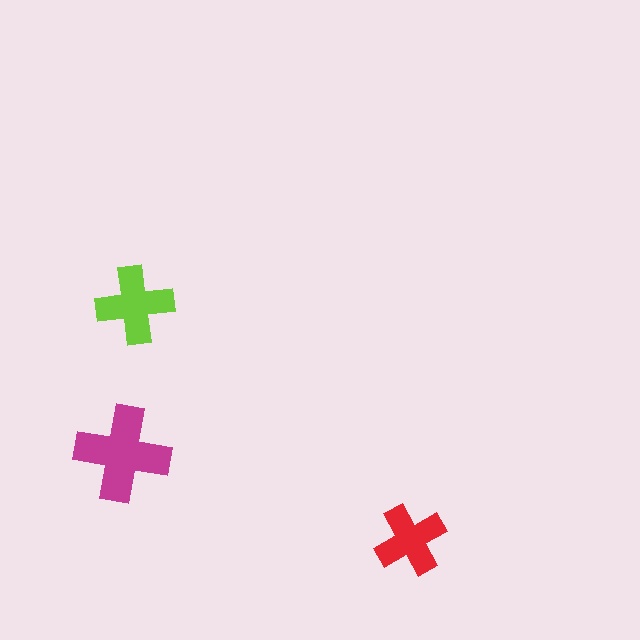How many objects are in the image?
There are 3 objects in the image.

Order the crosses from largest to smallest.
the magenta one, the lime one, the red one.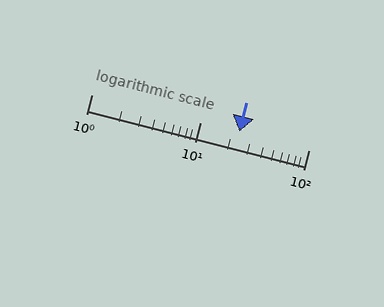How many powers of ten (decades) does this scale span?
The scale spans 2 decades, from 1 to 100.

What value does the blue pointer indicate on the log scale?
The pointer indicates approximately 23.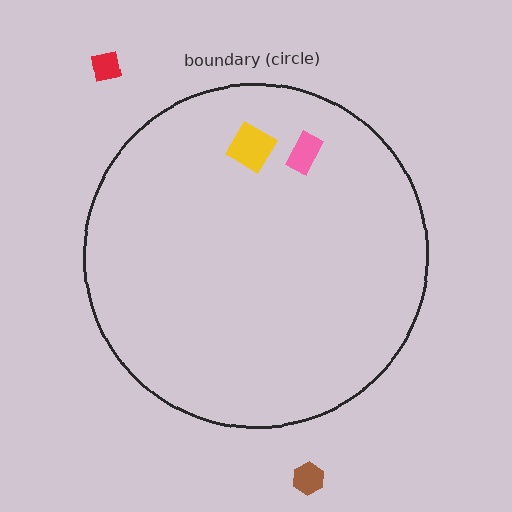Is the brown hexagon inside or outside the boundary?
Outside.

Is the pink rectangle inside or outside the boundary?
Inside.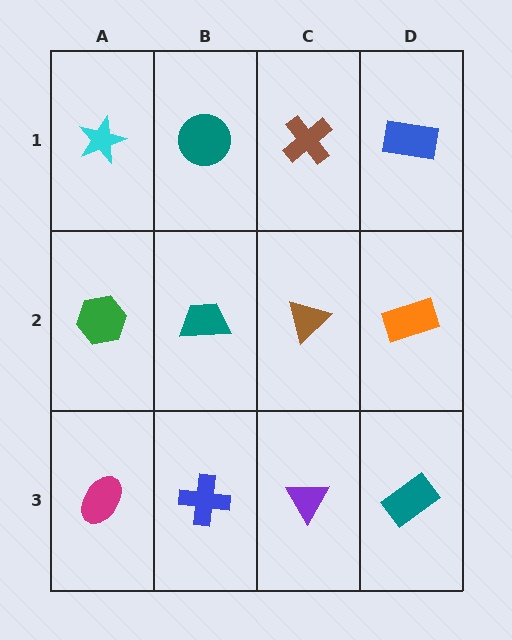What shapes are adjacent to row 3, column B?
A teal trapezoid (row 2, column B), a magenta ellipse (row 3, column A), a purple triangle (row 3, column C).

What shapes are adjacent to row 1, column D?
An orange rectangle (row 2, column D), a brown cross (row 1, column C).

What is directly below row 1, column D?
An orange rectangle.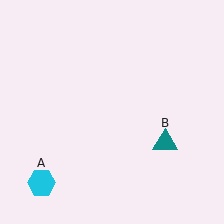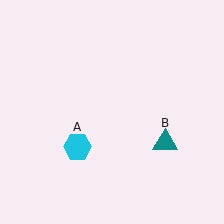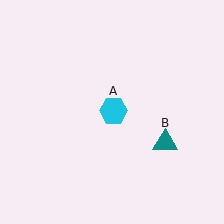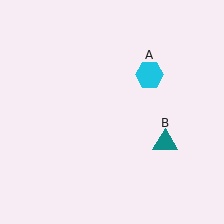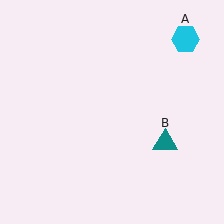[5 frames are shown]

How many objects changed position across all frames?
1 object changed position: cyan hexagon (object A).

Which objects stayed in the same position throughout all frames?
Teal triangle (object B) remained stationary.